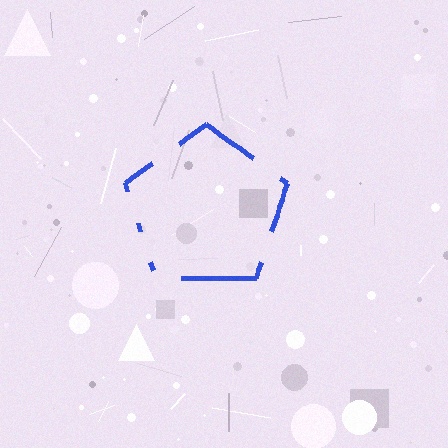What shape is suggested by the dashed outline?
The dashed outline suggests a pentagon.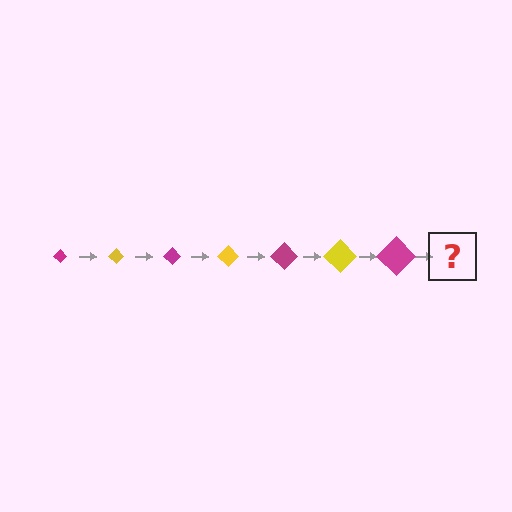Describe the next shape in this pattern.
It should be a yellow diamond, larger than the previous one.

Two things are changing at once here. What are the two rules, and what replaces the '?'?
The two rules are that the diamond grows larger each step and the color cycles through magenta and yellow. The '?' should be a yellow diamond, larger than the previous one.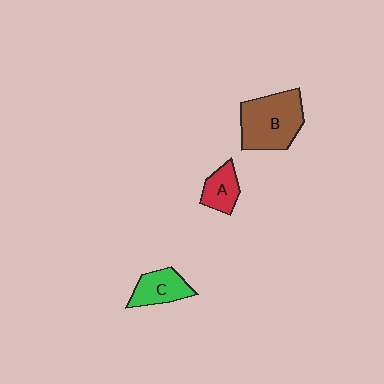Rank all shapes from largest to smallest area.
From largest to smallest: B (brown), C (green), A (red).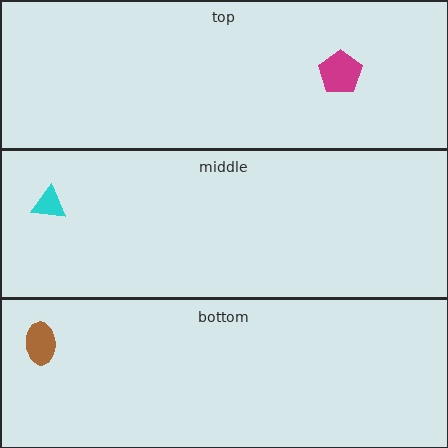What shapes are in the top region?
The magenta pentagon.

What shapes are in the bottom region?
The brown ellipse.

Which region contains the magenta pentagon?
The top region.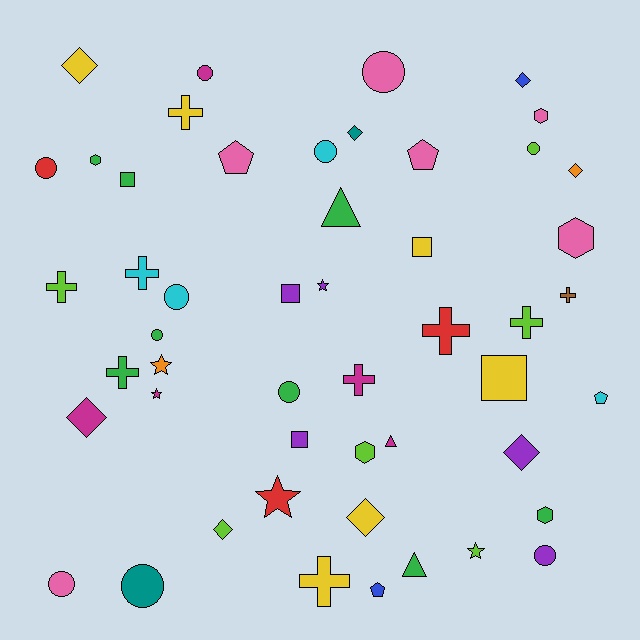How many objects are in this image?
There are 50 objects.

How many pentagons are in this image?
There are 4 pentagons.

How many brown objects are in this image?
There is 1 brown object.